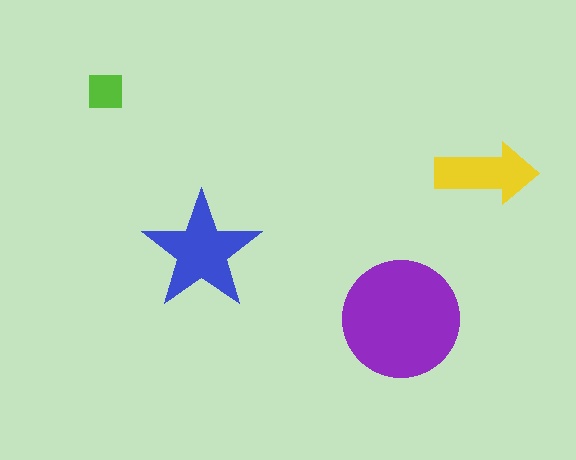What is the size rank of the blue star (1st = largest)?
2nd.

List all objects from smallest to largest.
The lime square, the yellow arrow, the blue star, the purple circle.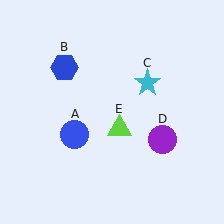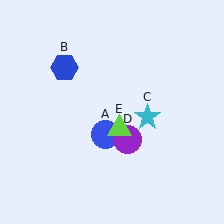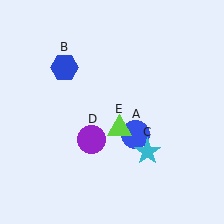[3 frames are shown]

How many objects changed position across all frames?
3 objects changed position: blue circle (object A), cyan star (object C), purple circle (object D).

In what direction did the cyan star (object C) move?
The cyan star (object C) moved down.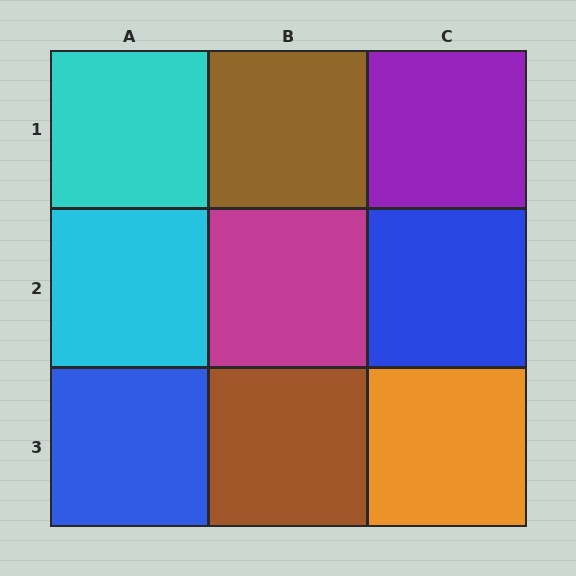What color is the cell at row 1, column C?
Purple.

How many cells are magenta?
1 cell is magenta.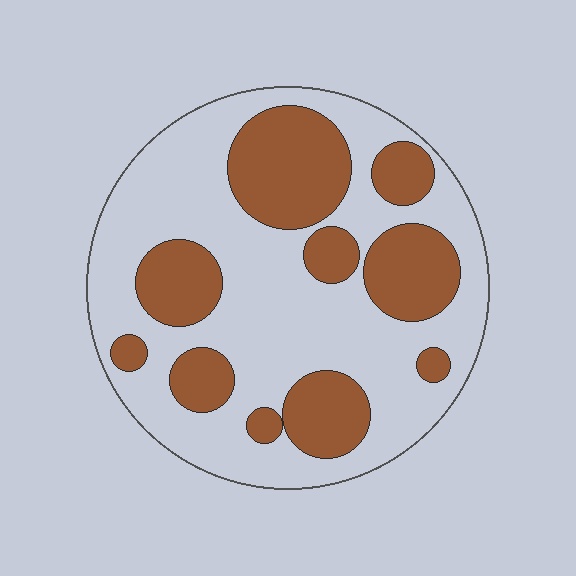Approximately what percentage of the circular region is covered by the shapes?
Approximately 35%.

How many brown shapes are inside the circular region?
10.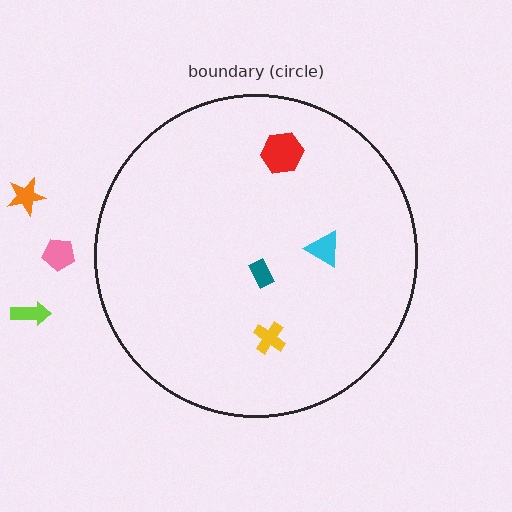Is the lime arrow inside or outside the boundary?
Outside.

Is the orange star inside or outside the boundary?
Outside.